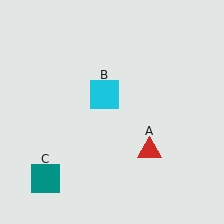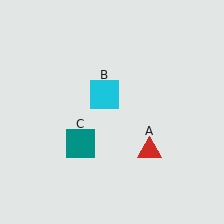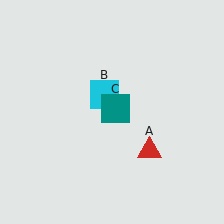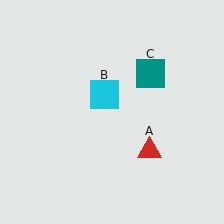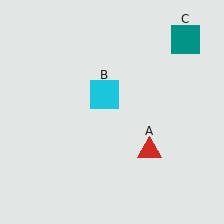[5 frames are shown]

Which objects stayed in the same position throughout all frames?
Red triangle (object A) and cyan square (object B) remained stationary.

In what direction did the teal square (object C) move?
The teal square (object C) moved up and to the right.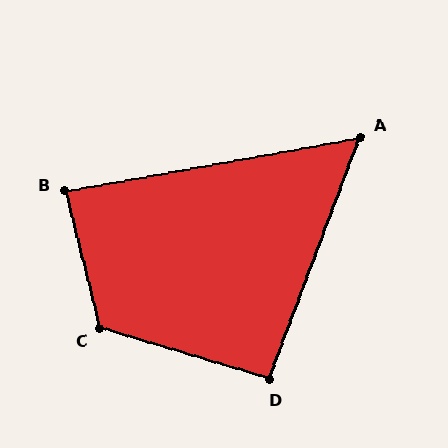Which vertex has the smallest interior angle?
A, at approximately 59 degrees.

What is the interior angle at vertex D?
Approximately 94 degrees (approximately right).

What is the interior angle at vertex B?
Approximately 86 degrees (approximately right).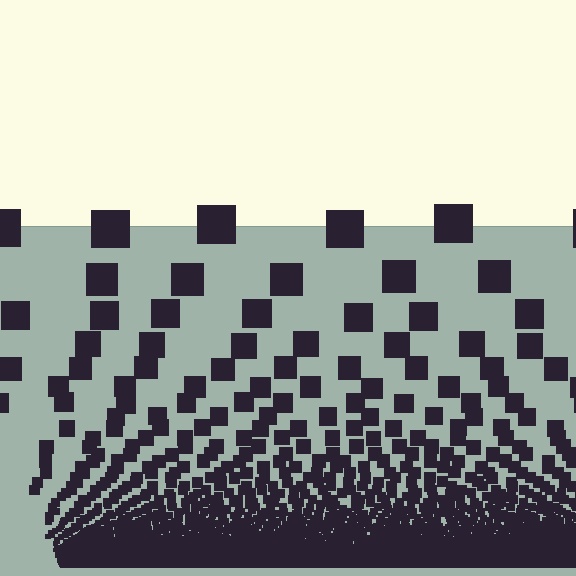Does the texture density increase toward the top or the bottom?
Density increases toward the bottom.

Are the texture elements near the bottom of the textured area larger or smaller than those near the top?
Smaller. The gradient is inverted — elements near the bottom are smaller and denser.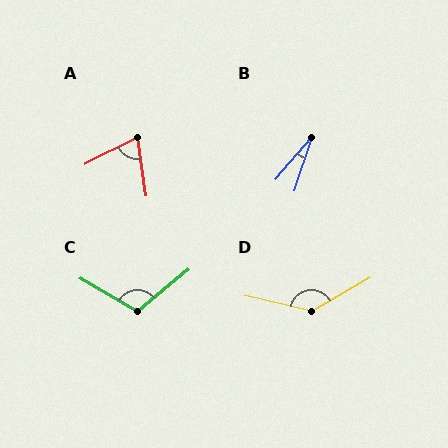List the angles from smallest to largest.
B (22°), A (71°), C (110°), D (137°).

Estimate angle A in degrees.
Approximately 71 degrees.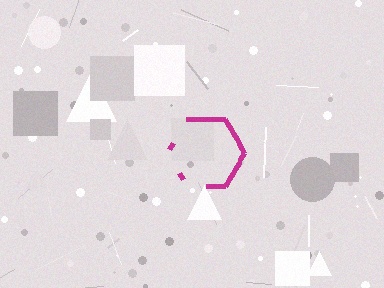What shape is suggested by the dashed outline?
The dashed outline suggests a hexagon.